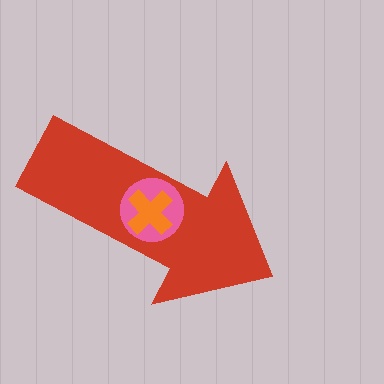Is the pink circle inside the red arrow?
Yes.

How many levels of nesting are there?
3.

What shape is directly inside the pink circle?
The orange cross.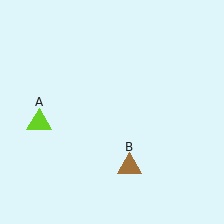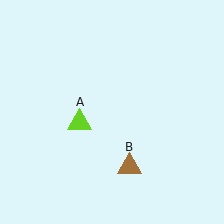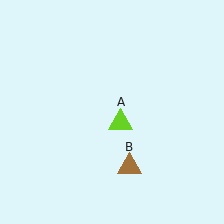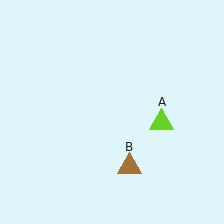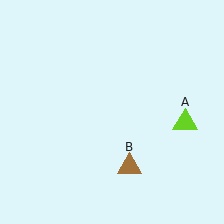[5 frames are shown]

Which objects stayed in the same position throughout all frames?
Brown triangle (object B) remained stationary.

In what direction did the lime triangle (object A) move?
The lime triangle (object A) moved right.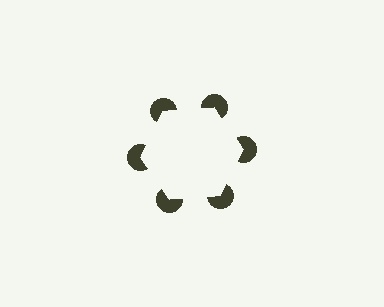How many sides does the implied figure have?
6 sides.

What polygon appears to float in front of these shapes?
An illusory hexagon — its edges are inferred from the aligned wedge cuts in the pac-man discs, not physically drawn.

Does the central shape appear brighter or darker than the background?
It typically appears slightly brighter than the background, even though no actual brightness change is drawn.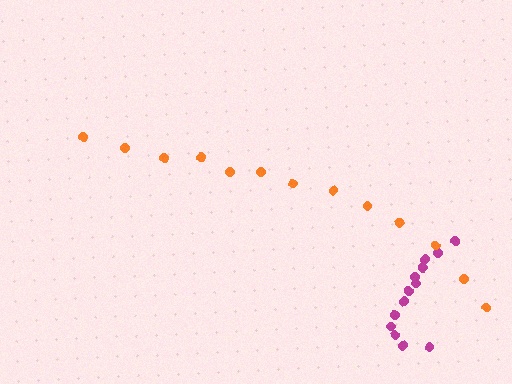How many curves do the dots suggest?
There are 2 distinct paths.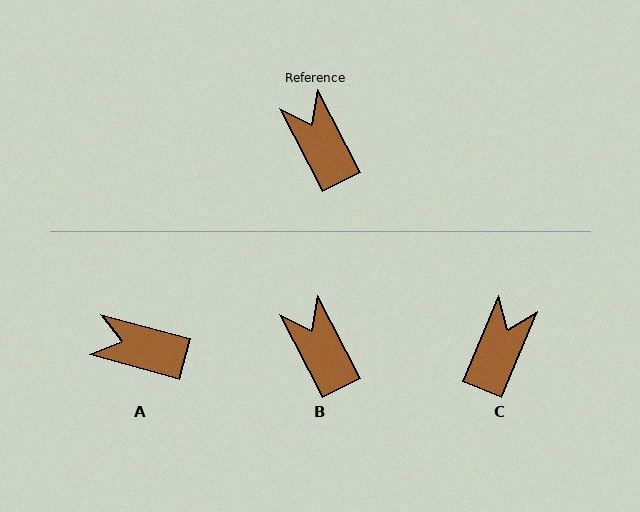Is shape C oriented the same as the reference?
No, it is off by about 50 degrees.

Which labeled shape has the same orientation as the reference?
B.